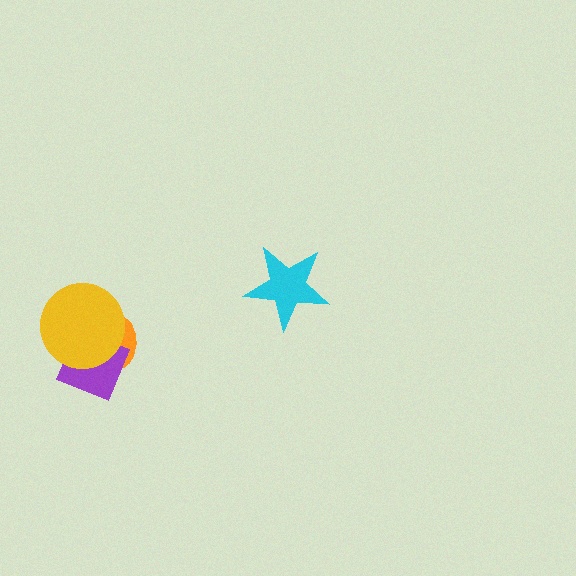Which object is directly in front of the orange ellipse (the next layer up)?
The purple diamond is directly in front of the orange ellipse.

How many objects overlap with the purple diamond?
2 objects overlap with the purple diamond.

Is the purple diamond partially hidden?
Yes, it is partially covered by another shape.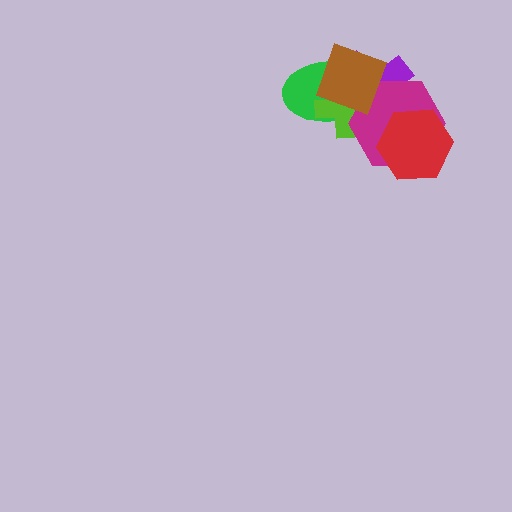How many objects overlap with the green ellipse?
4 objects overlap with the green ellipse.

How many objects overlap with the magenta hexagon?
5 objects overlap with the magenta hexagon.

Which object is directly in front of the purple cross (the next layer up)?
The green ellipse is directly in front of the purple cross.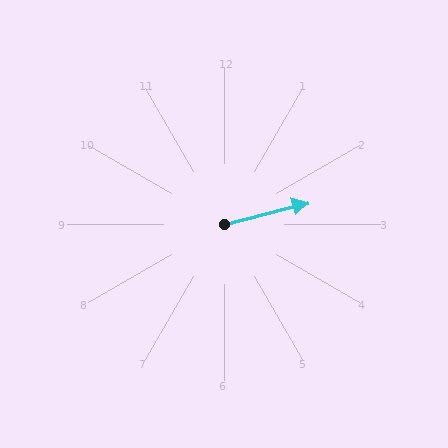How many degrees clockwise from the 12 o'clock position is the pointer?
Approximately 76 degrees.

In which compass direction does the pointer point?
East.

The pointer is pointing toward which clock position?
Roughly 3 o'clock.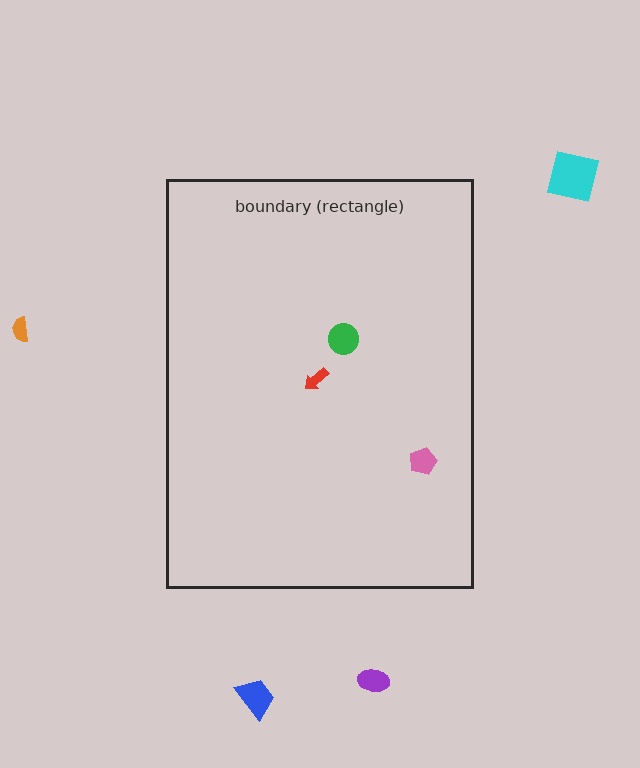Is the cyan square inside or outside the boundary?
Outside.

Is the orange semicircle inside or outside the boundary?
Outside.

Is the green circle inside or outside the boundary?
Inside.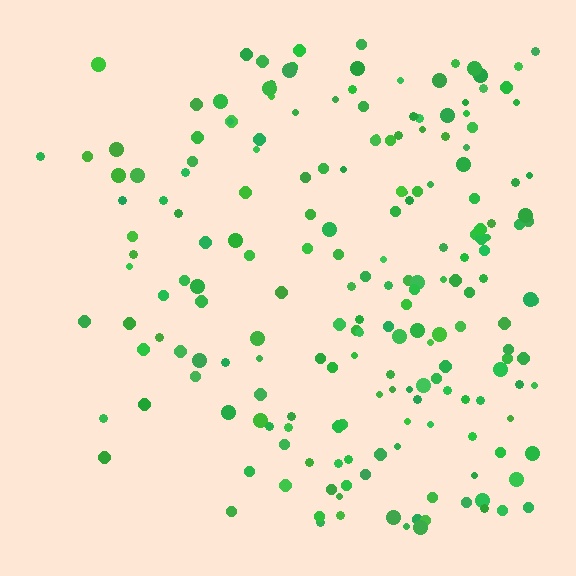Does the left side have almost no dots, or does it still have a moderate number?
Still a moderate number, just noticeably fewer than the right.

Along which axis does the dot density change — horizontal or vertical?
Horizontal.